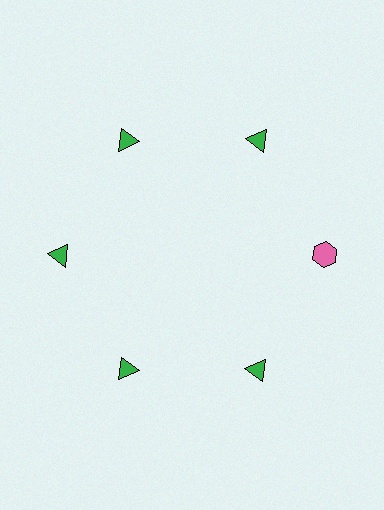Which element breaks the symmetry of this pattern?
The pink hexagon at roughly the 3 o'clock position breaks the symmetry. All other shapes are green triangles.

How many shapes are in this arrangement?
There are 6 shapes arranged in a ring pattern.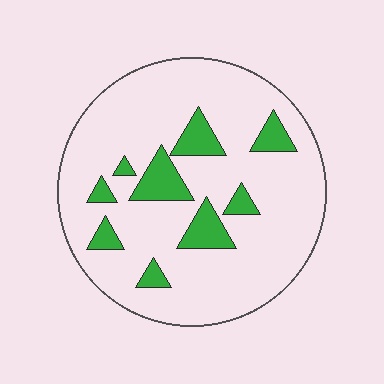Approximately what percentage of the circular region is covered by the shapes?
Approximately 15%.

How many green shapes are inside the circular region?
9.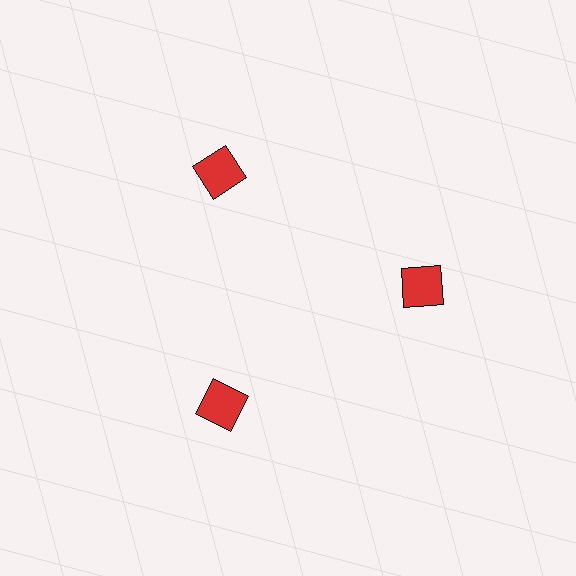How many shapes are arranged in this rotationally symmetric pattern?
There are 3 shapes, arranged in 3 groups of 1.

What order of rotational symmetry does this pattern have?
This pattern has 3-fold rotational symmetry.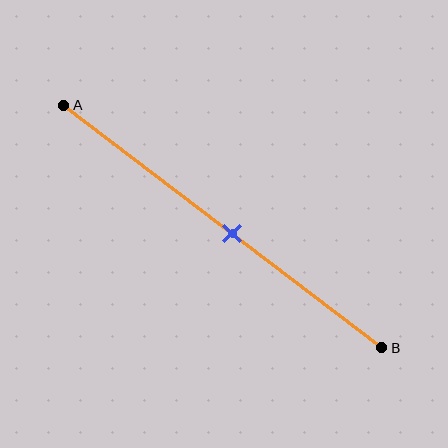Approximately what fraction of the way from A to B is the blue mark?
The blue mark is approximately 55% of the way from A to B.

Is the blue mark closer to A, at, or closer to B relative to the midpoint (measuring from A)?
The blue mark is approximately at the midpoint of segment AB.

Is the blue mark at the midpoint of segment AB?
Yes, the mark is approximately at the midpoint.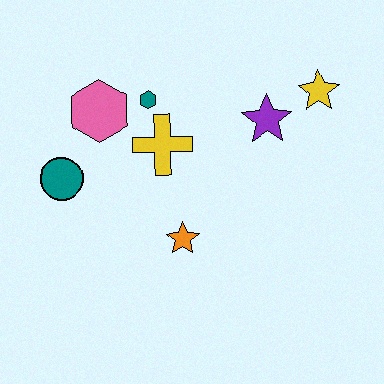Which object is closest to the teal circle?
The pink hexagon is closest to the teal circle.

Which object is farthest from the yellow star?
The teal circle is farthest from the yellow star.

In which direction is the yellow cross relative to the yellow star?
The yellow cross is to the left of the yellow star.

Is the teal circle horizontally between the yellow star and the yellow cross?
No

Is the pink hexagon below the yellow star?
Yes